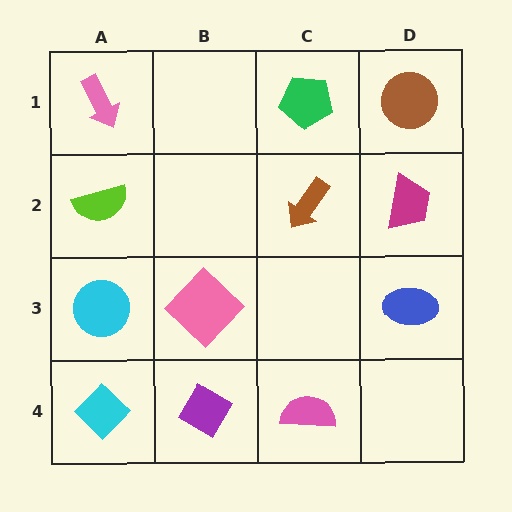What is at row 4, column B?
A purple diamond.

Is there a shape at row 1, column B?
No, that cell is empty.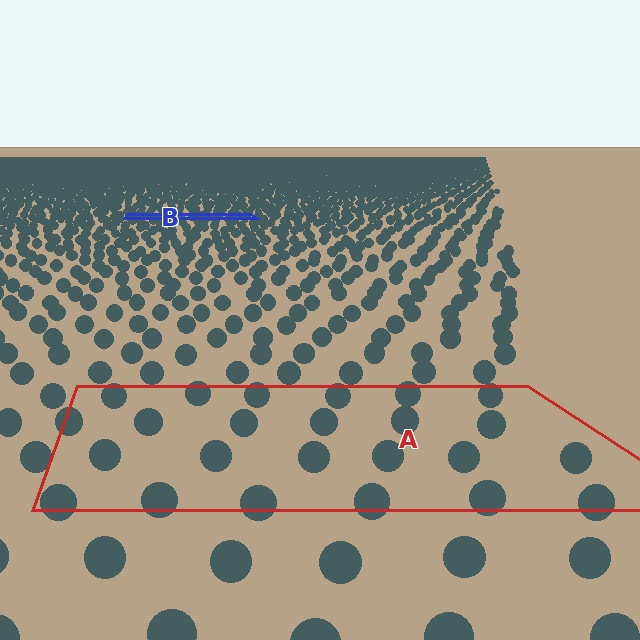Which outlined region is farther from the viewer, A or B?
Region B is farther from the viewer — the texture elements inside it appear smaller and more densely packed.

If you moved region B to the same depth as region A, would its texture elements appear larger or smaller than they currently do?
They would appear larger. At a closer depth, the same texture elements are projected at a bigger on-screen size.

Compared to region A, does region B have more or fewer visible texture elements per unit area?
Region B has more texture elements per unit area — they are packed more densely because it is farther away.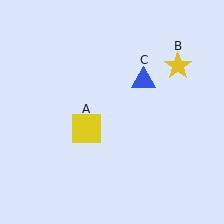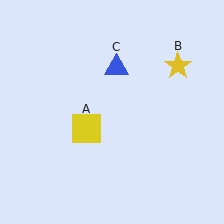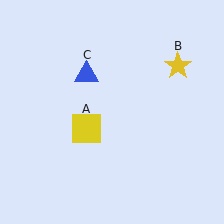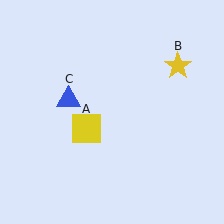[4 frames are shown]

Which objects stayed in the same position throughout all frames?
Yellow square (object A) and yellow star (object B) remained stationary.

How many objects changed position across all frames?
1 object changed position: blue triangle (object C).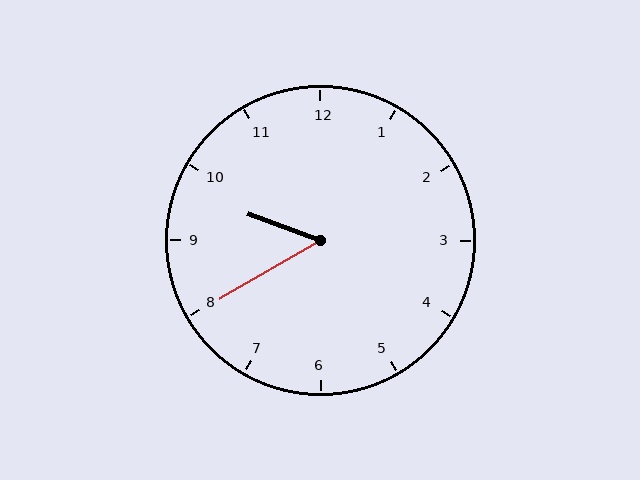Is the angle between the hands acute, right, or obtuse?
It is acute.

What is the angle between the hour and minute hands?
Approximately 50 degrees.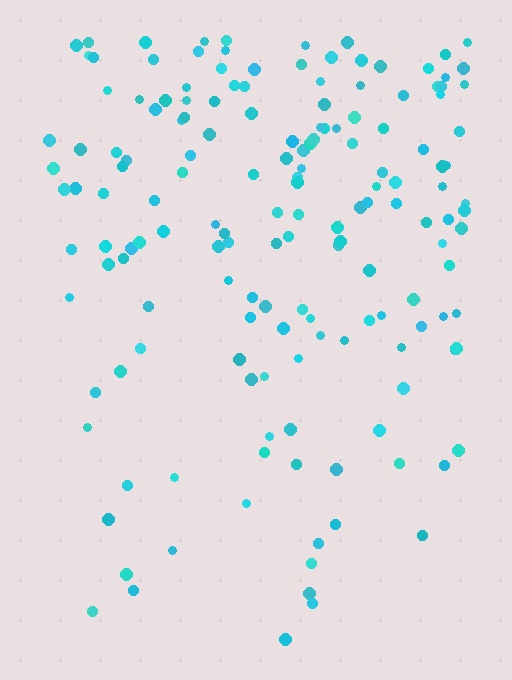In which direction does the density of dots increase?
From bottom to top, with the top side densest.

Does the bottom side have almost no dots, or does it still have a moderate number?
Still a moderate number, just noticeably fewer than the top.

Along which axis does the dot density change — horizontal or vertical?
Vertical.